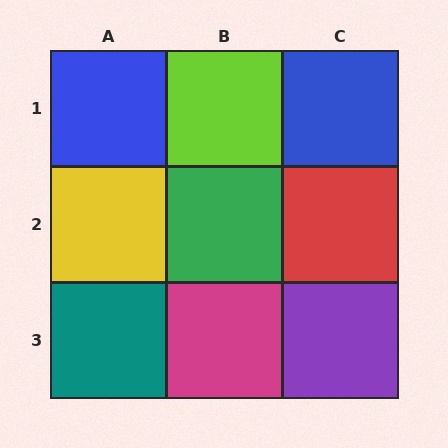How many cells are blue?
2 cells are blue.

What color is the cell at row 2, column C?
Red.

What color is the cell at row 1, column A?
Blue.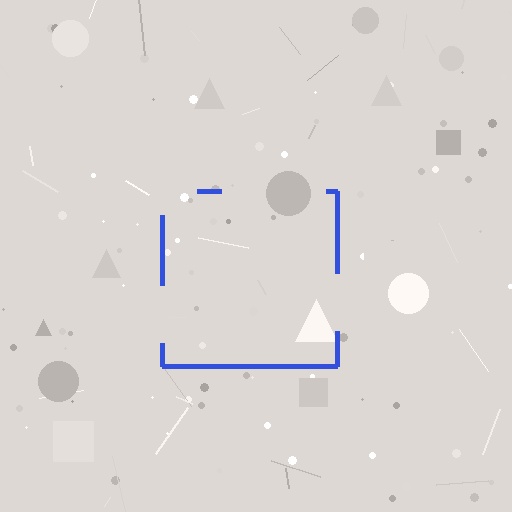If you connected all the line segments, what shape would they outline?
They would outline a square.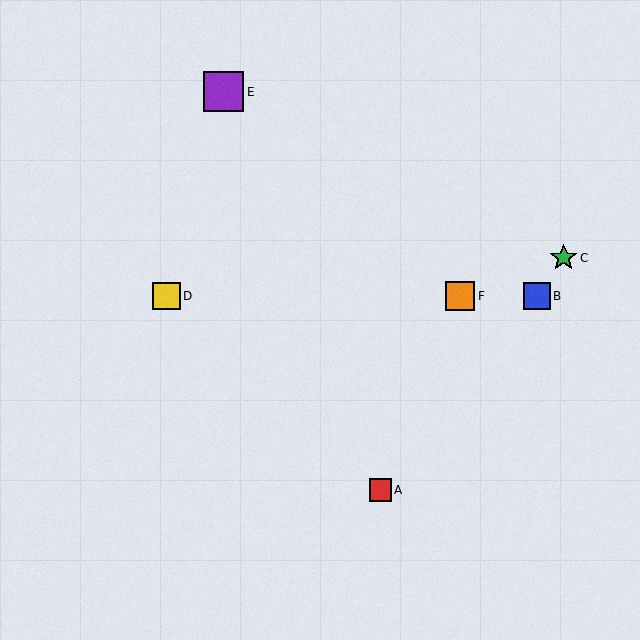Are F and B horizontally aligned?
Yes, both are at y≈296.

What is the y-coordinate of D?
Object D is at y≈296.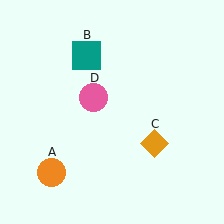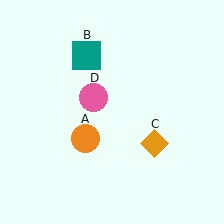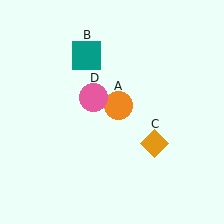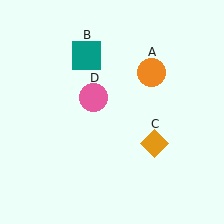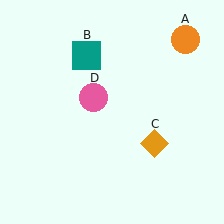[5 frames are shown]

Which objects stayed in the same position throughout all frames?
Teal square (object B) and orange diamond (object C) and pink circle (object D) remained stationary.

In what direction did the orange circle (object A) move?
The orange circle (object A) moved up and to the right.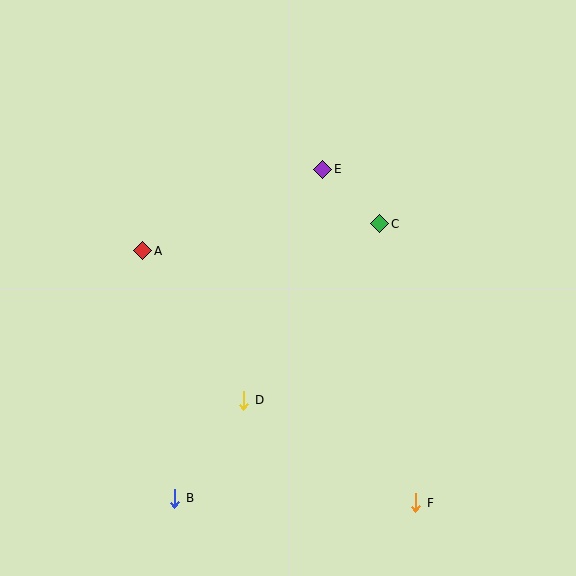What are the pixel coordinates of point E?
Point E is at (323, 169).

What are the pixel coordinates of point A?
Point A is at (143, 251).